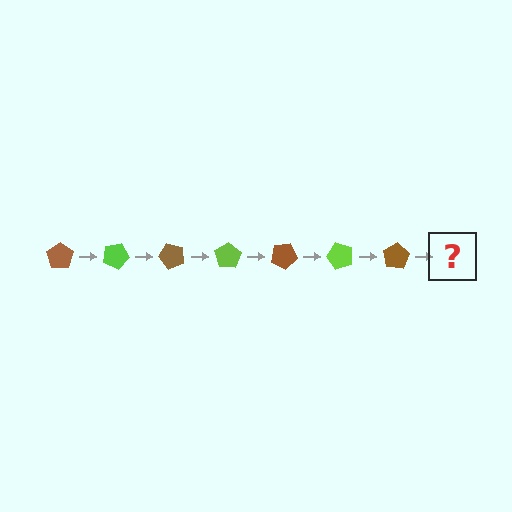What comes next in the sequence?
The next element should be a lime pentagon, rotated 175 degrees from the start.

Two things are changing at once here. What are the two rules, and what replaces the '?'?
The two rules are that it rotates 25 degrees each step and the color cycles through brown and lime. The '?' should be a lime pentagon, rotated 175 degrees from the start.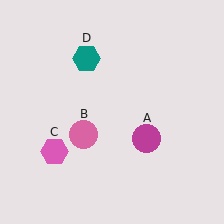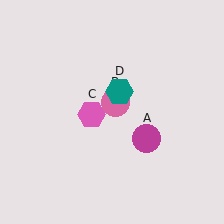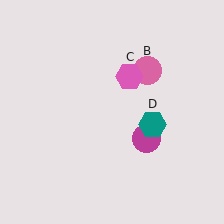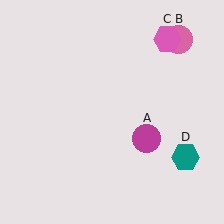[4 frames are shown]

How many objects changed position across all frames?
3 objects changed position: pink circle (object B), pink hexagon (object C), teal hexagon (object D).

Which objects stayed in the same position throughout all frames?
Magenta circle (object A) remained stationary.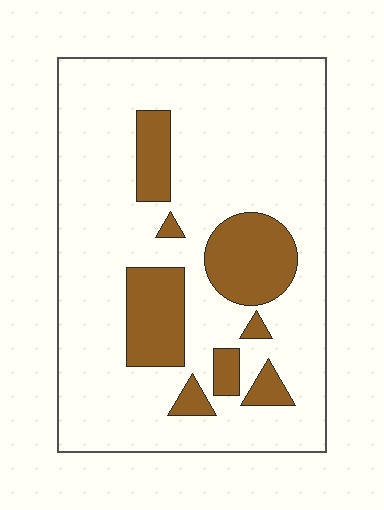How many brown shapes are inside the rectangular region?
8.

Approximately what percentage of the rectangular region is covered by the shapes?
Approximately 20%.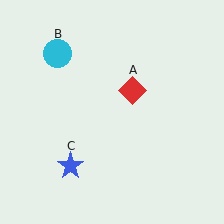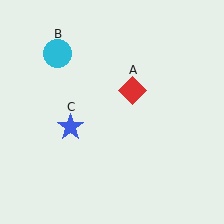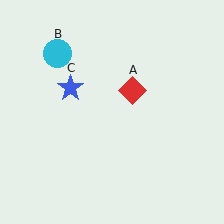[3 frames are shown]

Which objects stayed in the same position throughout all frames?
Red diamond (object A) and cyan circle (object B) remained stationary.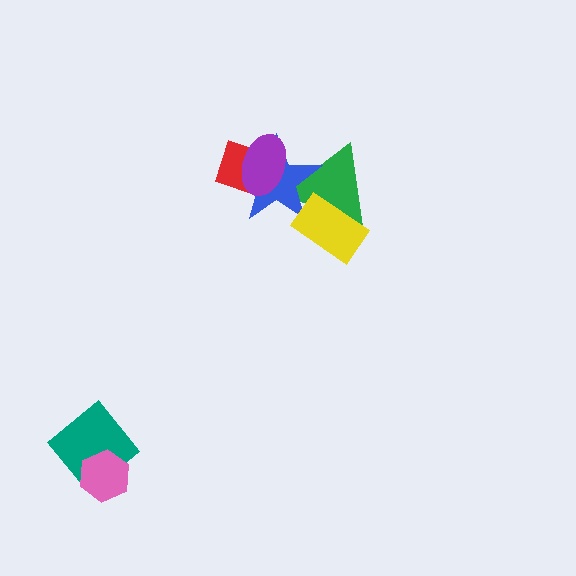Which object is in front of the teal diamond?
The pink hexagon is in front of the teal diamond.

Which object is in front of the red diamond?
The purple ellipse is in front of the red diamond.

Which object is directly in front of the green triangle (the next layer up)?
The blue star is directly in front of the green triangle.